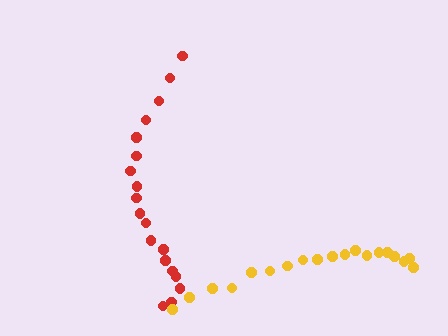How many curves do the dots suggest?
There are 2 distinct paths.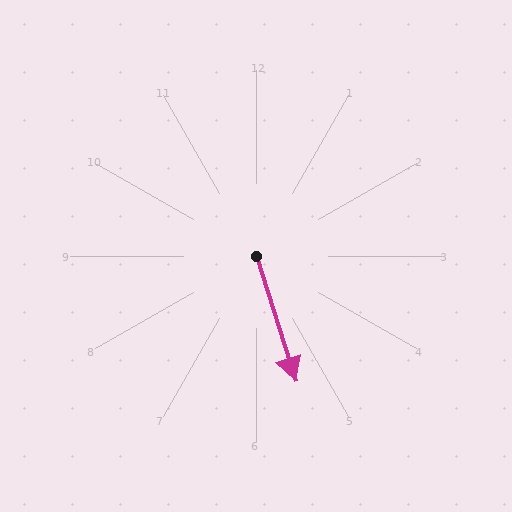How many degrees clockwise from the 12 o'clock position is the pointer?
Approximately 162 degrees.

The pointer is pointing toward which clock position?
Roughly 5 o'clock.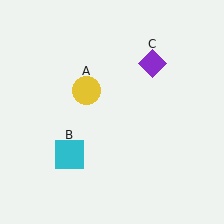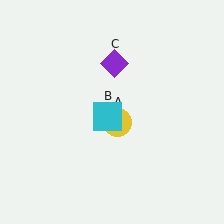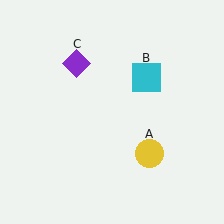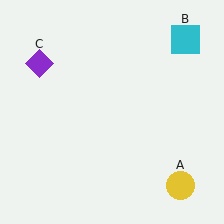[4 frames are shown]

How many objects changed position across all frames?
3 objects changed position: yellow circle (object A), cyan square (object B), purple diamond (object C).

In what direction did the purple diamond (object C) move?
The purple diamond (object C) moved left.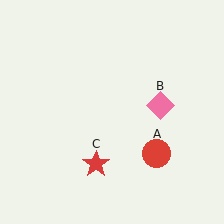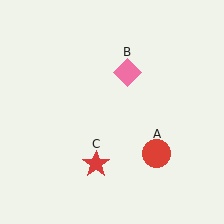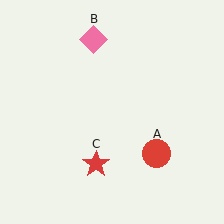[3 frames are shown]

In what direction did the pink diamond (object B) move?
The pink diamond (object B) moved up and to the left.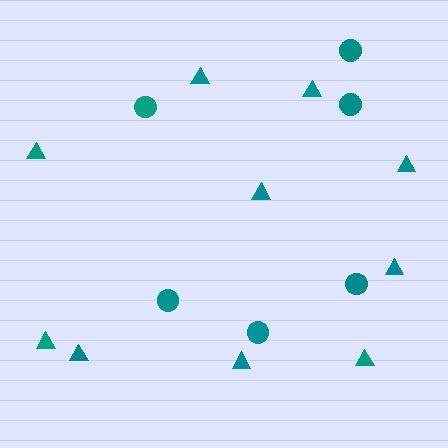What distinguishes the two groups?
There are 2 groups: one group of circles (6) and one group of triangles (10).